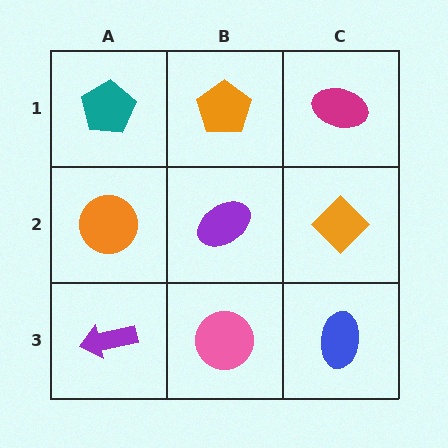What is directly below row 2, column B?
A pink circle.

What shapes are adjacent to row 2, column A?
A teal pentagon (row 1, column A), a purple arrow (row 3, column A), a purple ellipse (row 2, column B).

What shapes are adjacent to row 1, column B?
A purple ellipse (row 2, column B), a teal pentagon (row 1, column A), a magenta ellipse (row 1, column C).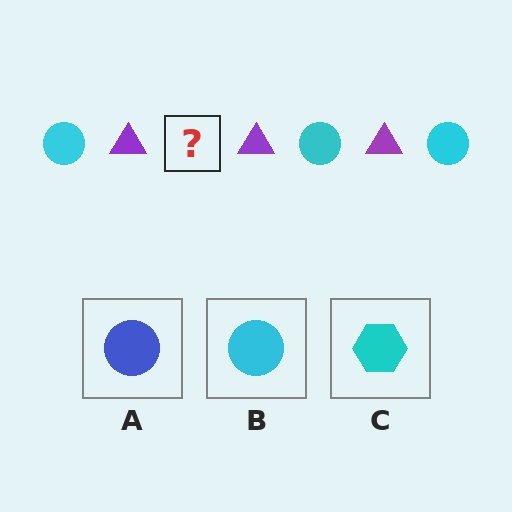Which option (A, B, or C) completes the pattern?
B.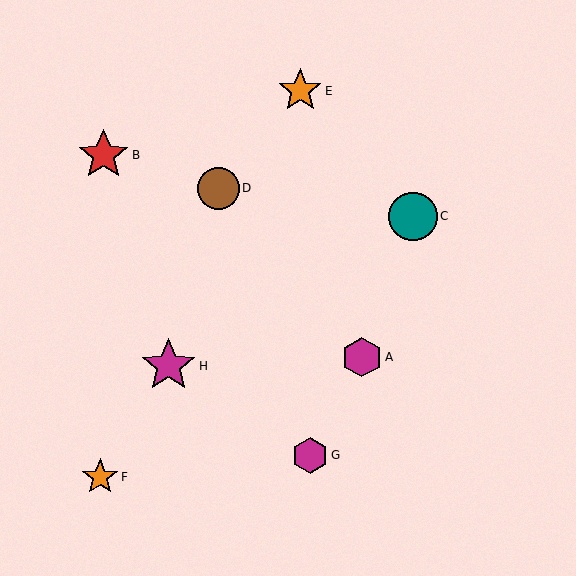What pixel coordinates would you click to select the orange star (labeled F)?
Click at (100, 477) to select the orange star F.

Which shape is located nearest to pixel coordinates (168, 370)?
The magenta star (labeled H) at (169, 366) is nearest to that location.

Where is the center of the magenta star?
The center of the magenta star is at (169, 366).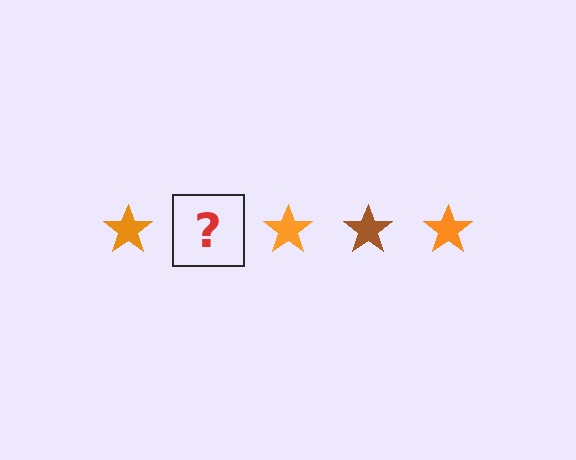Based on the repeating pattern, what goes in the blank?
The blank should be a brown star.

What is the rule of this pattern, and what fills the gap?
The rule is that the pattern cycles through orange, brown stars. The gap should be filled with a brown star.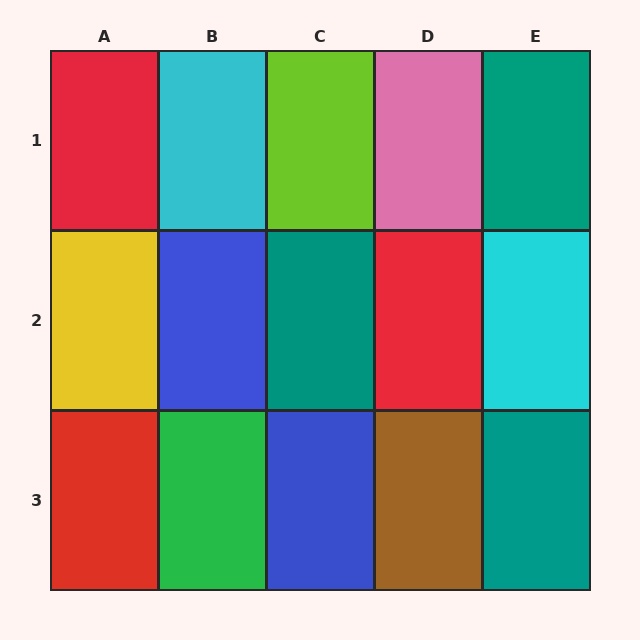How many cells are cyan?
2 cells are cyan.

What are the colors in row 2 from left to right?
Yellow, blue, teal, red, cyan.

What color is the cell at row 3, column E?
Teal.